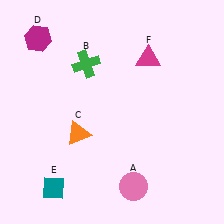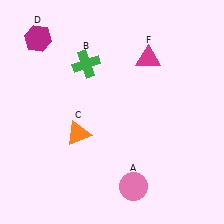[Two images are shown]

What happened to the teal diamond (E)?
The teal diamond (E) was removed in Image 2. It was in the bottom-left area of Image 1.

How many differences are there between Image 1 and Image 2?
There is 1 difference between the two images.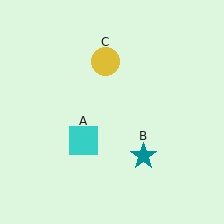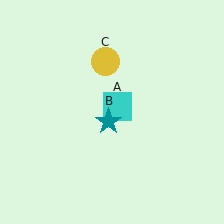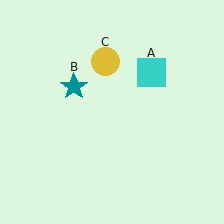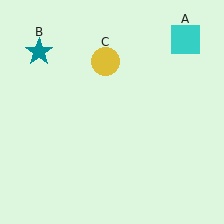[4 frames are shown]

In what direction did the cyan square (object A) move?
The cyan square (object A) moved up and to the right.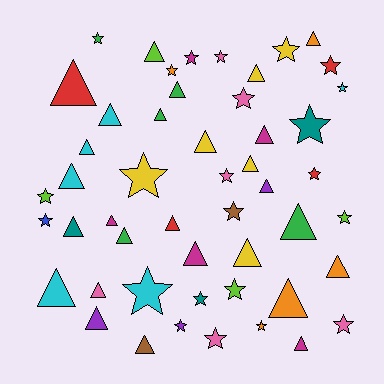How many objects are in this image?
There are 50 objects.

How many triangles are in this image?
There are 27 triangles.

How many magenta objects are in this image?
There are 5 magenta objects.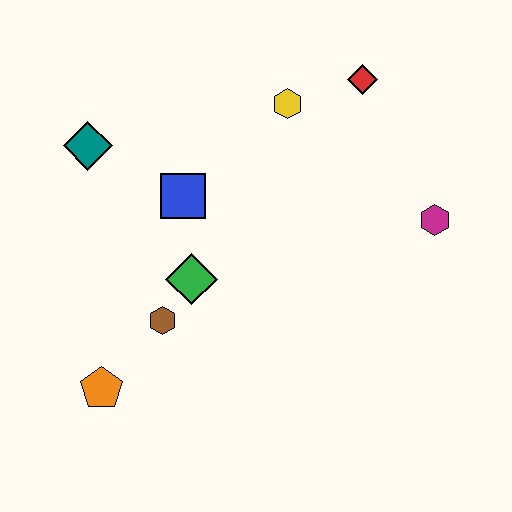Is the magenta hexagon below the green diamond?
No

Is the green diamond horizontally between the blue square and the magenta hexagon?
Yes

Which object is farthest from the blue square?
The magenta hexagon is farthest from the blue square.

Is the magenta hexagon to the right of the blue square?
Yes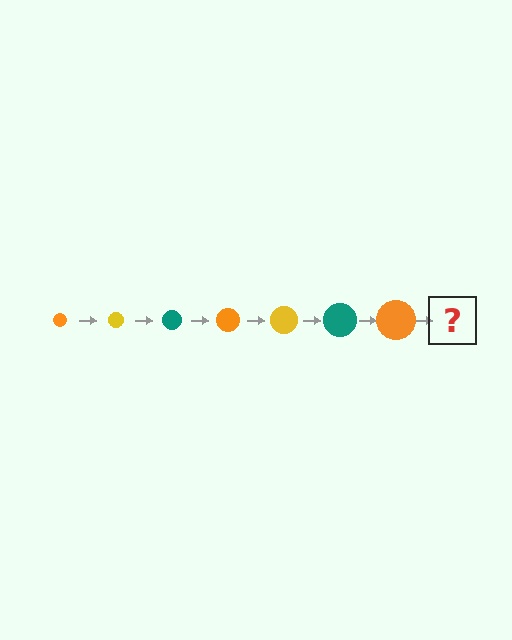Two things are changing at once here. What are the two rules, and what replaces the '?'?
The two rules are that the circle grows larger each step and the color cycles through orange, yellow, and teal. The '?' should be a yellow circle, larger than the previous one.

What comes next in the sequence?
The next element should be a yellow circle, larger than the previous one.